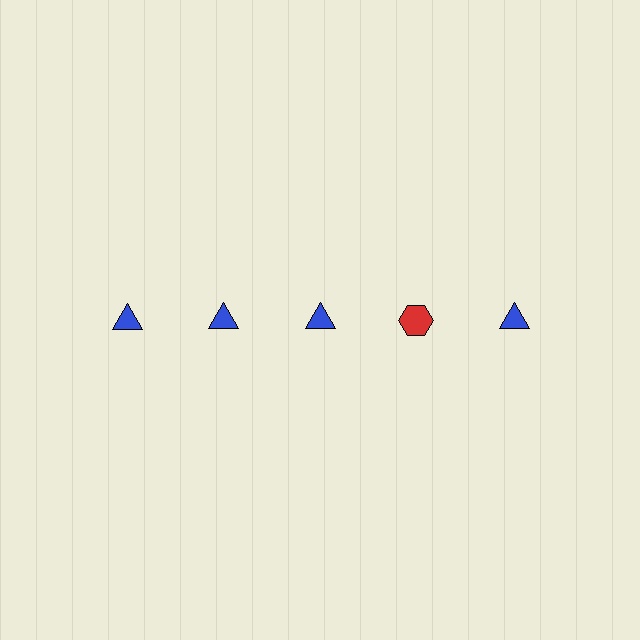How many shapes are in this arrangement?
There are 5 shapes arranged in a grid pattern.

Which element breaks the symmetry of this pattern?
The red hexagon in the top row, second from right column breaks the symmetry. All other shapes are blue triangles.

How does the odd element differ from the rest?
It differs in both color (red instead of blue) and shape (hexagon instead of triangle).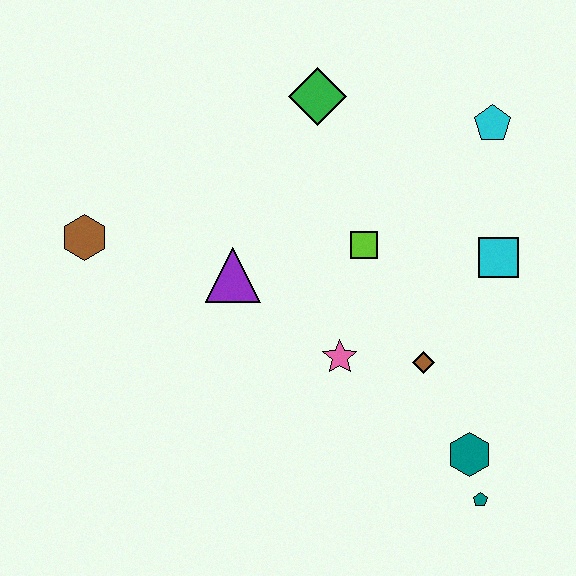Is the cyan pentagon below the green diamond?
Yes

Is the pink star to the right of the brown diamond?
No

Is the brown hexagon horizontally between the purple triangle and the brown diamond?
No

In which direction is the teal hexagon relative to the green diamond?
The teal hexagon is below the green diamond.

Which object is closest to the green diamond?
The lime square is closest to the green diamond.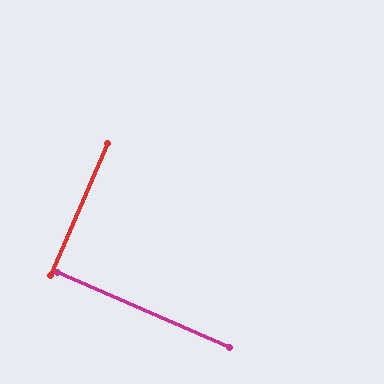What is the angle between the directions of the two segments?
Approximately 89 degrees.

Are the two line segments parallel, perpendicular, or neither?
Perpendicular — they meet at approximately 89°.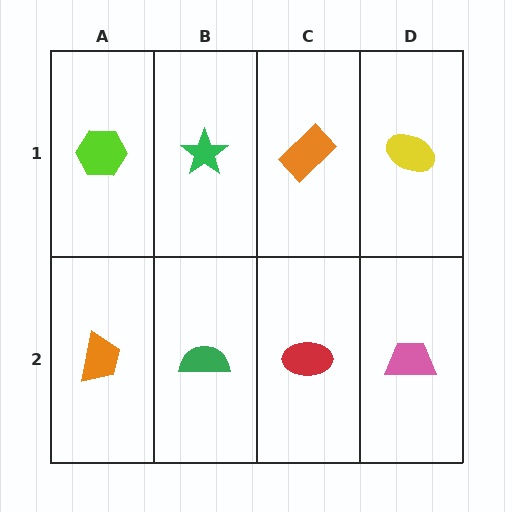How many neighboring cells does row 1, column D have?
2.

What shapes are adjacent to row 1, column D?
A pink trapezoid (row 2, column D), an orange rectangle (row 1, column C).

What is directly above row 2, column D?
A yellow ellipse.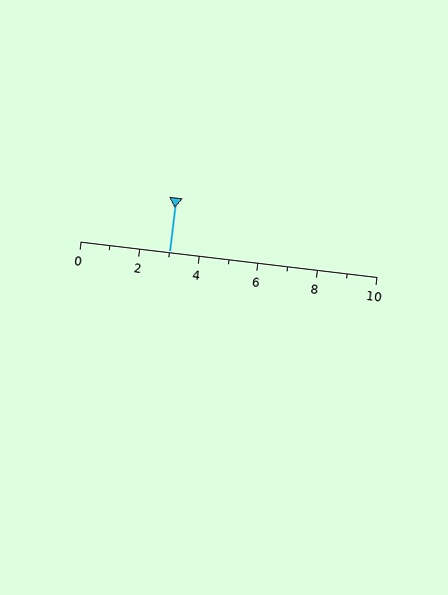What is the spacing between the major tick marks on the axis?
The major ticks are spaced 2 apart.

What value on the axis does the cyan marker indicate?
The marker indicates approximately 3.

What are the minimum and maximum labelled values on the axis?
The axis runs from 0 to 10.